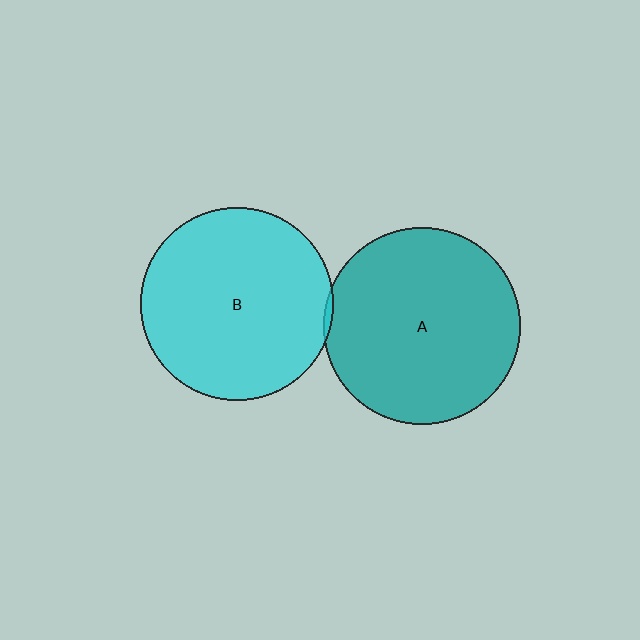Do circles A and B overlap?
Yes.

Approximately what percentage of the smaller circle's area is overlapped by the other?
Approximately 5%.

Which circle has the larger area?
Circle A (teal).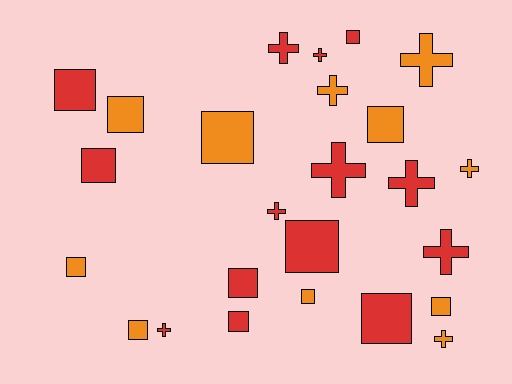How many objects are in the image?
There are 25 objects.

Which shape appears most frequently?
Square, with 14 objects.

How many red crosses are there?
There are 7 red crosses.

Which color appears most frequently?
Red, with 14 objects.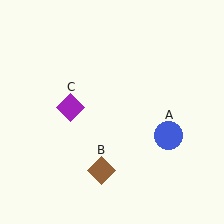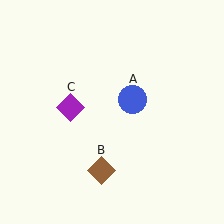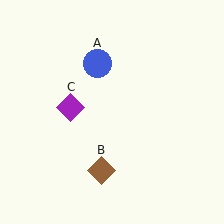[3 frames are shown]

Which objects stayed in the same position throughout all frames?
Brown diamond (object B) and purple diamond (object C) remained stationary.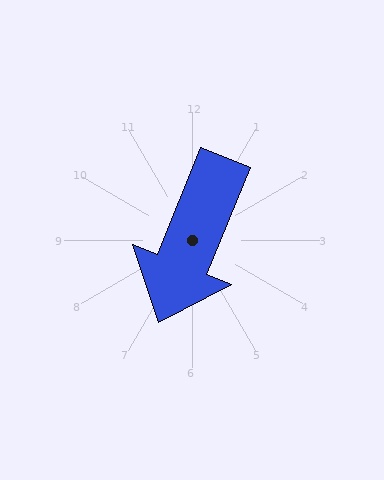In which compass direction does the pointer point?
South.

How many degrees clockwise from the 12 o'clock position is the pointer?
Approximately 202 degrees.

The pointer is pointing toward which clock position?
Roughly 7 o'clock.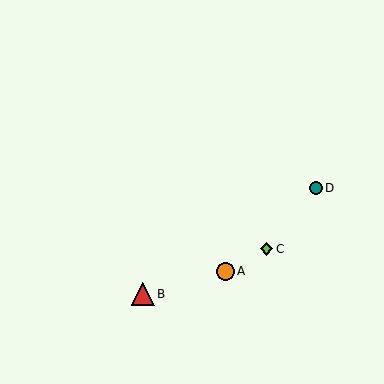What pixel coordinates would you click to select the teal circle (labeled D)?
Click at (316, 188) to select the teal circle D.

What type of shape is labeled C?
Shape C is a lime diamond.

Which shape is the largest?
The red triangle (labeled B) is the largest.